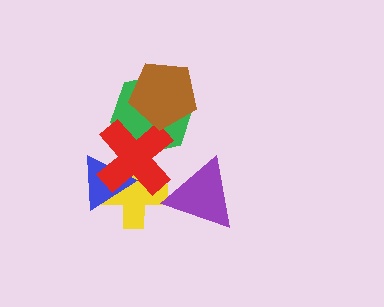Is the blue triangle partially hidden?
Yes, it is partially covered by another shape.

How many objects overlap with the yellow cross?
2 objects overlap with the yellow cross.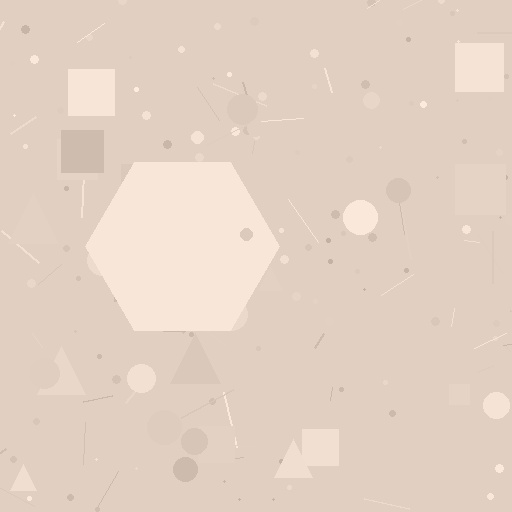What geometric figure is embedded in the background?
A hexagon is embedded in the background.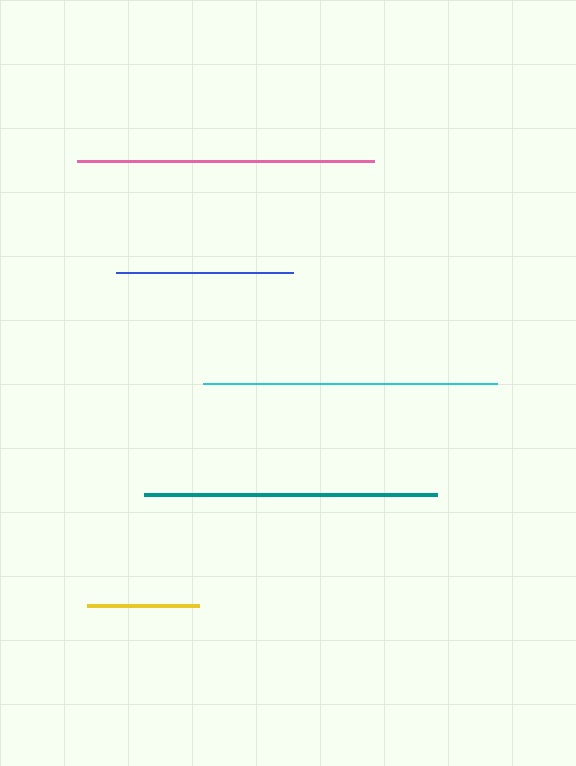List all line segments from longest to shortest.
From longest to shortest: pink, cyan, teal, blue, yellow.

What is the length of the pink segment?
The pink segment is approximately 297 pixels long.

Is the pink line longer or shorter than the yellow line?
The pink line is longer than the yellow line.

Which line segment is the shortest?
The yellow line is the shortest at approximately 112 pixels.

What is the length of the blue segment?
The blue segment is approximately 177 pixels long.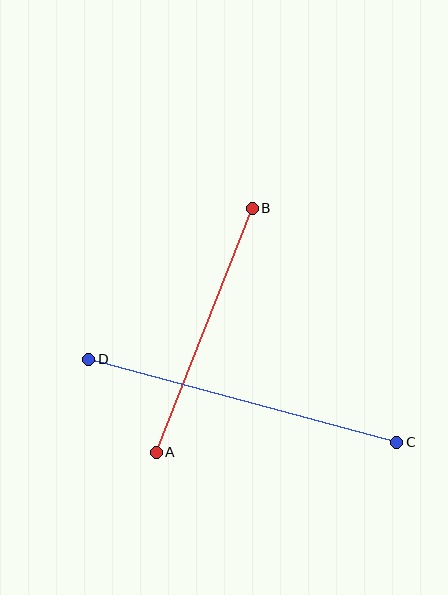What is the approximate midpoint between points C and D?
The midpoint is at approximately (243, 401) pixels.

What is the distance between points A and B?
The distance is approximately 262 pixels.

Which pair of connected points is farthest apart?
Points C and D are farthest apart.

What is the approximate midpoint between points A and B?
The midpoint is at approximately (204, 330) pixels.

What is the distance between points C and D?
The distance is approximately 319 pixels.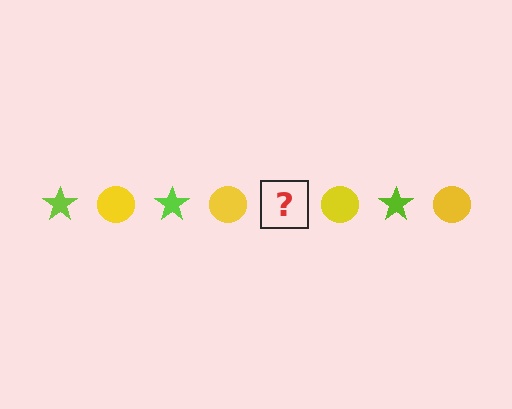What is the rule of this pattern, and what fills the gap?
The rule is that the pattern alternates between lime star and yellow circle. The gap should be filled with a lime star.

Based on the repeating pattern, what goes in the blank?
The blank should be a lime star.